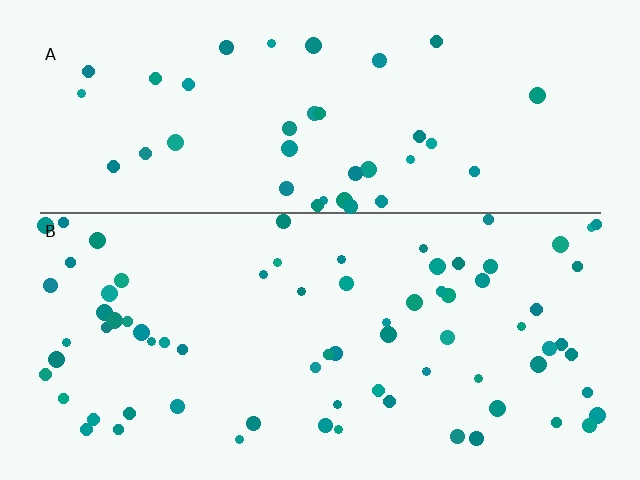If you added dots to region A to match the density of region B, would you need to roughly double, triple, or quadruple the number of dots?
Approximately double.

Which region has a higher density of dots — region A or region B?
B (the bottom).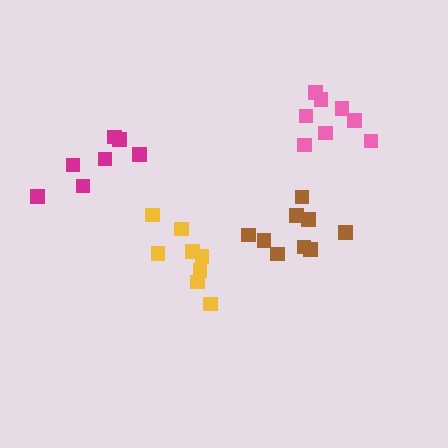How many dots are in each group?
Group 1: 9 dots, Group 2: 8 dots, Group 3: 7 dots, Group 4: 8 dots (32 total).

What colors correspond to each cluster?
The clusters are colored: brown, pink, magenta, yellow.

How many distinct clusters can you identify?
There are 4 distinct clusters.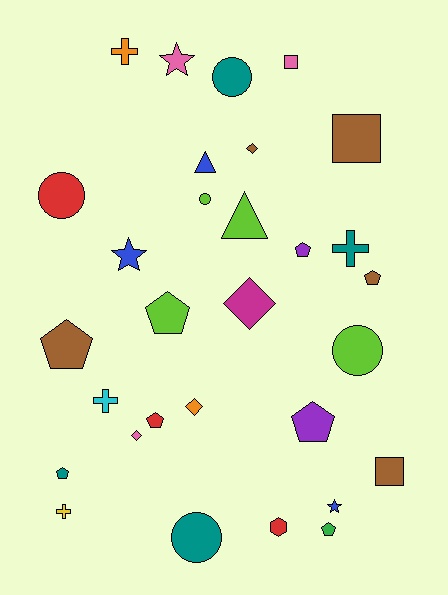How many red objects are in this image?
There are 3 red objects.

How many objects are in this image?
There are 30 objects.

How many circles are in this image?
There are 5 circles.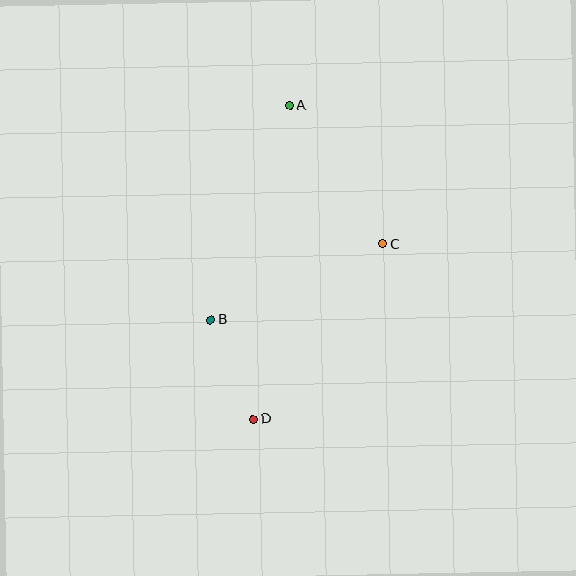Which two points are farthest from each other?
Points A and D are farthest from each other.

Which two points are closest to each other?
Points B and D are closest to each other.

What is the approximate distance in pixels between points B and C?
The distance between B and C is approximately 189 pixels.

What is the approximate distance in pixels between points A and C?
The distance between A and C is approximately 167 pixels.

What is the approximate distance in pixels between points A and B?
The distance between A and B is approximately 228 pixels.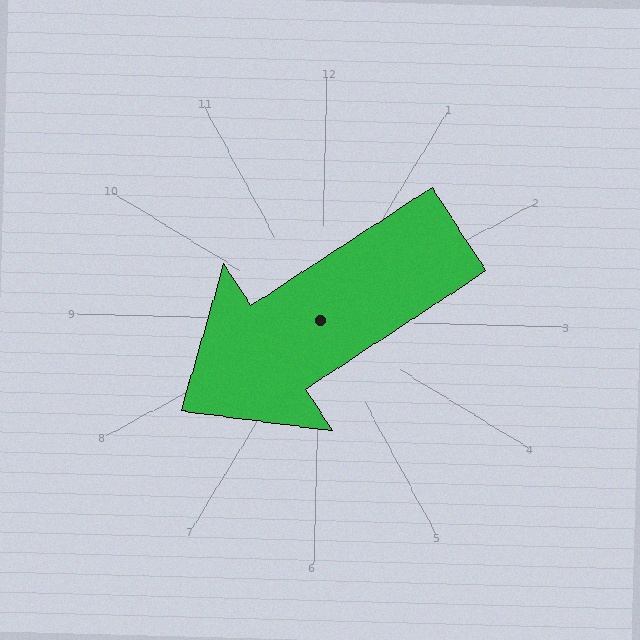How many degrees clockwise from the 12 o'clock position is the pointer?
Approximately 235 degrees.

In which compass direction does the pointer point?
Southwest.